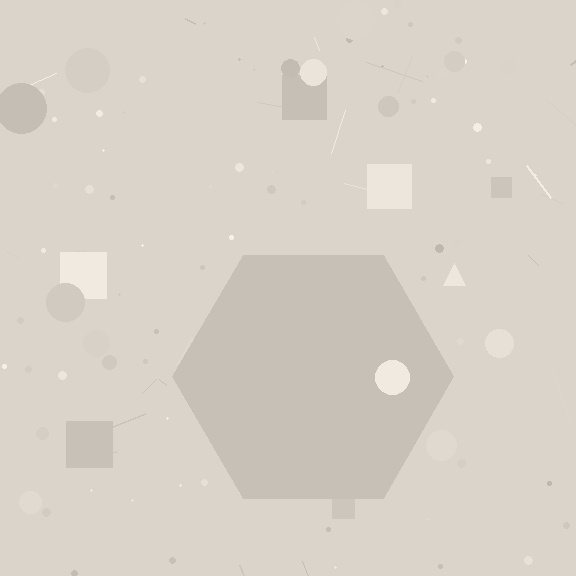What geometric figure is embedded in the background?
A hexagon is embedded in the background.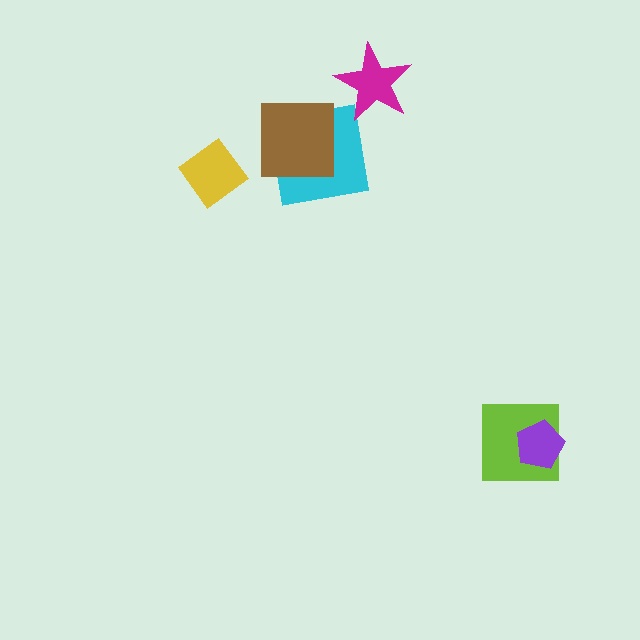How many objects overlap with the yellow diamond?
0 objects overlap with the yellow diamond.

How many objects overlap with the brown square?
1 object overlaps with the brown square.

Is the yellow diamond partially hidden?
No, no other shape covers it.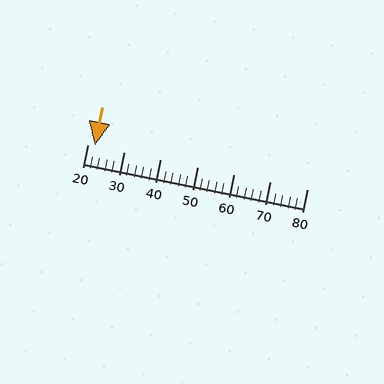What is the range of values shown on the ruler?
The ruler shows values from 20 to 80.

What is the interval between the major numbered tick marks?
The major tick marks are spaced 10 units apart.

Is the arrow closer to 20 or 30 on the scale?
The arrow is closer to 20.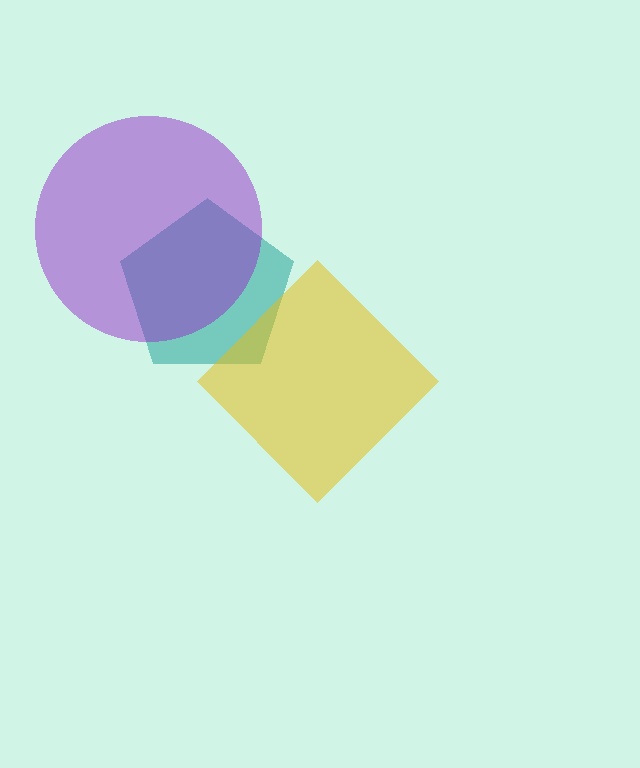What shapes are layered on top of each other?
The layered shapes are: a teal pentagon, a purple circle, a yellow diamond.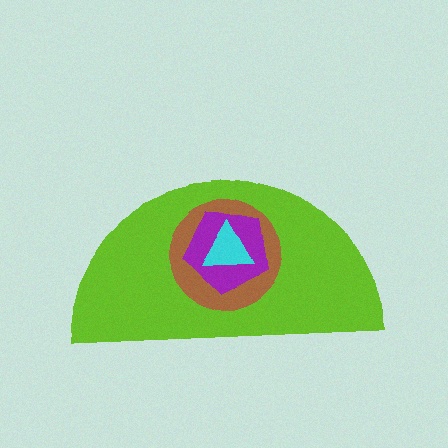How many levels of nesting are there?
4.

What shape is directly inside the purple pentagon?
The cyan triangle.